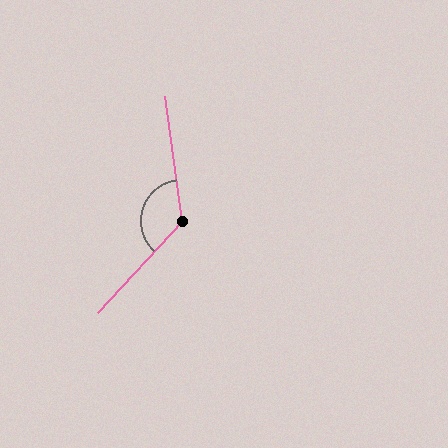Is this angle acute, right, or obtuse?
It is obtuse.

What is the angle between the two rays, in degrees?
Approximately 130 degrees.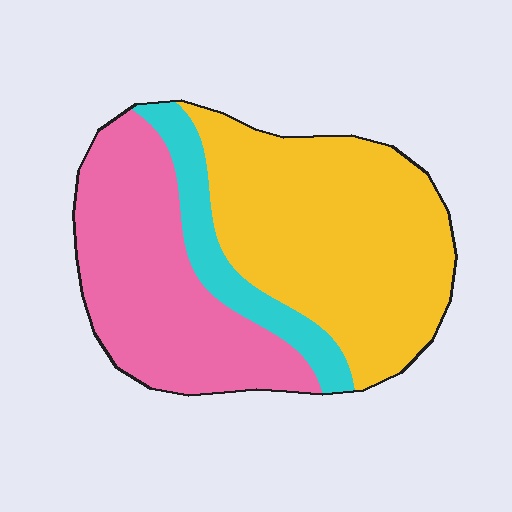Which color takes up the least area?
Cyan, at roughly 15%.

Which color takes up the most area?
Yellow, at roughly 50%.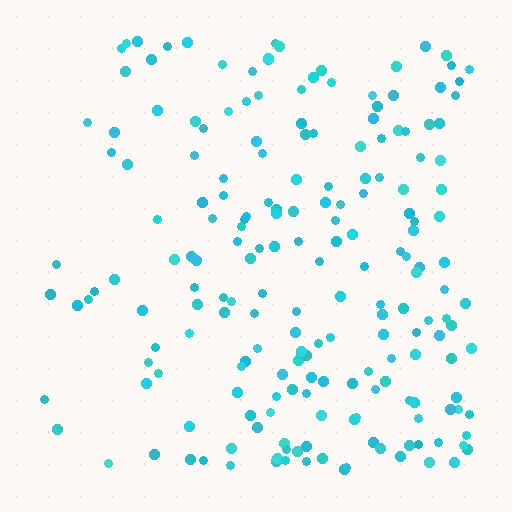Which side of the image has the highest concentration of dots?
The right.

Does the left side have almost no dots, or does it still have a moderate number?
Still a moderate number, just noticeably fewer than the right.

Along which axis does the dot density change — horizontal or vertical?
Horizontal.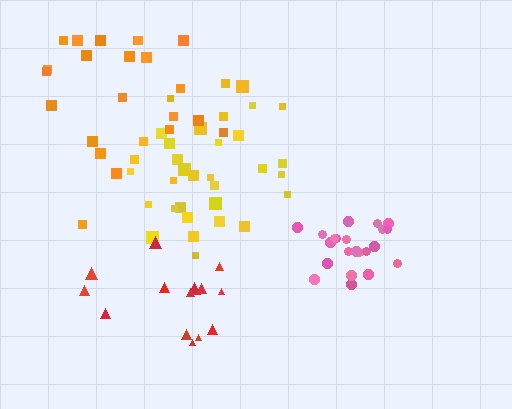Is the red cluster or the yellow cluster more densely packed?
Yellow.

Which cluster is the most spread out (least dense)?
Red.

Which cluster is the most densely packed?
Pink.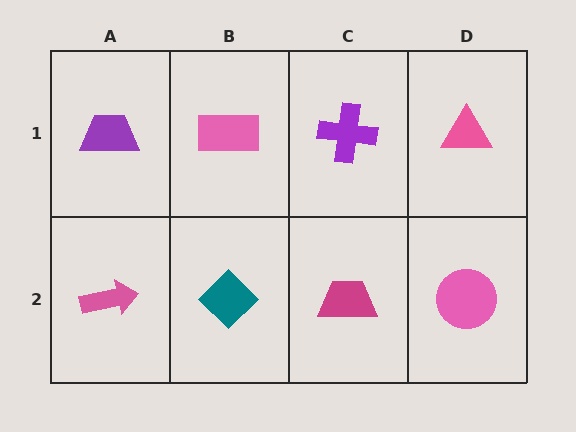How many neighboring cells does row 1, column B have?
3.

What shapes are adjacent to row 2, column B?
A pink rectangle (row 1, column B), a pink arrow (row 2, column A), a magenta trapezoid (row 2, column C).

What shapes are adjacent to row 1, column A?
A pink arrow (row 2, column A), a pink rectangle (row 1, column B).